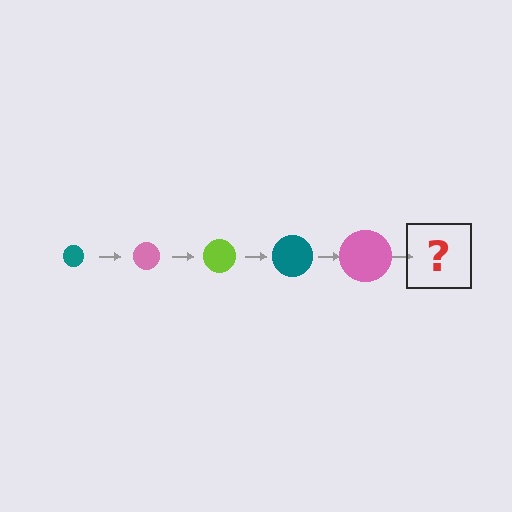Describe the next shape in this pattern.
It should be a lime circle, larger than the previous one.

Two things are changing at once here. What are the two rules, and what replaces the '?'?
The two rules are that the circle grows larger each step and the color cycles through teal, pink, and lime. The '?' should be a lime circle, larger than the previous one.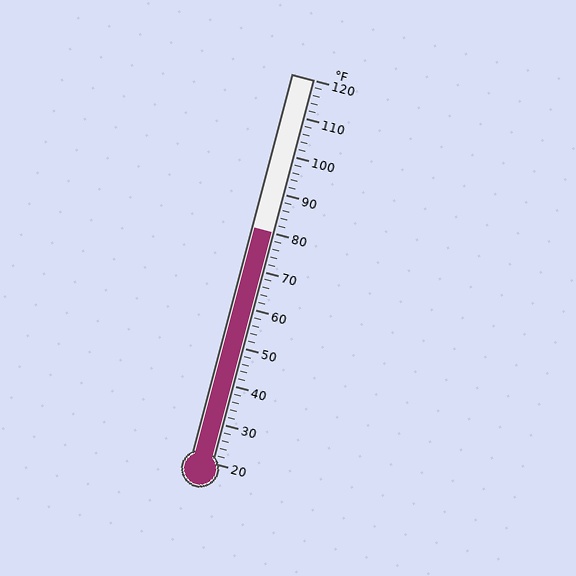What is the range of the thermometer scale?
The thermometer scale ranges from 20°F to 120°F.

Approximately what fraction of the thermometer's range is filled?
The thermometer is filled to approximately 60% of its range.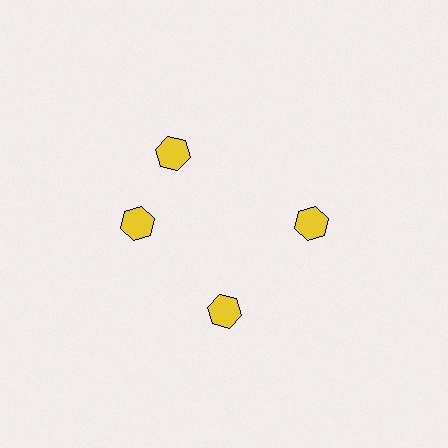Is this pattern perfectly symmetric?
No. The 4 yellow hexagons are arranged in a ring, but one element near the 12 o'clock position is rotated out of alignment along the ring, breaking the 4-fold rotational symmetry.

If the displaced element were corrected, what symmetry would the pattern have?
It would have 4-fold rotational symmetry — the pattern would map onto itself every 90 degrees.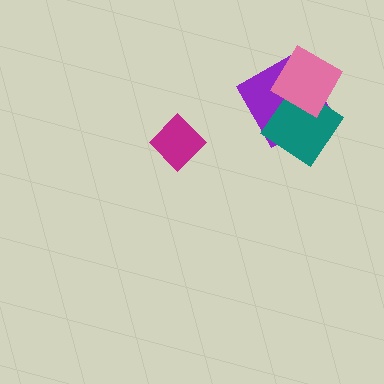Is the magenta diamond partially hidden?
No, no other shape covers it.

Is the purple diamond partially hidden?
Yes, it is partially covered by another shape.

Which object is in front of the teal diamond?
The pink diamond is in front of the teal diamond.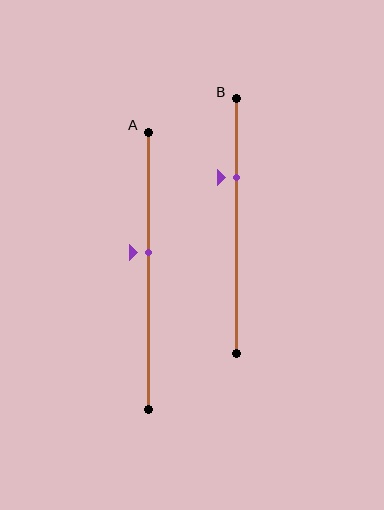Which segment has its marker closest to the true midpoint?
Segment A has its marker closest to the true midpoint.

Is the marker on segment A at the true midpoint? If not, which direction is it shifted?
No, the marker on segment A is shifted upward by about 7% of the segment length.